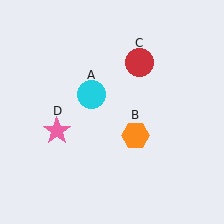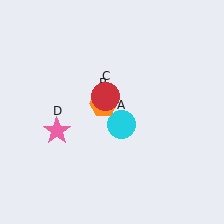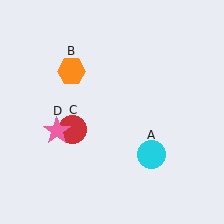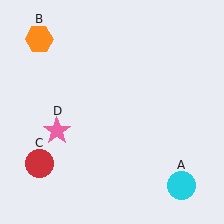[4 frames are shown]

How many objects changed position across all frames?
3 objects changed position: cyan circle (object A), orange hexagon (object B), red circle (object C).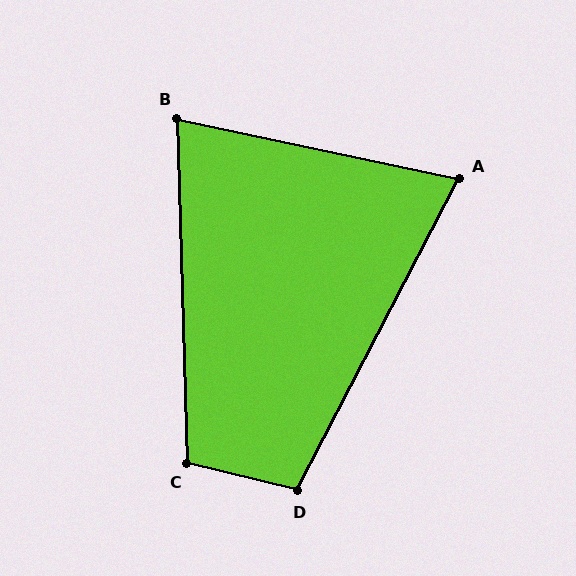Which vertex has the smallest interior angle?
A, at approximately 75 degrees.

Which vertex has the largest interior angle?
C, at approximately 105 degrees.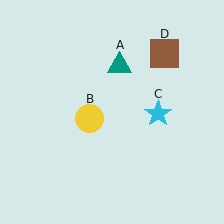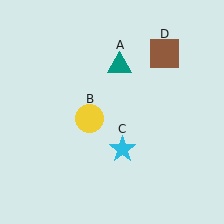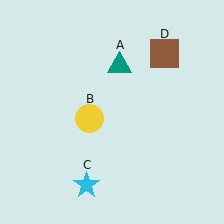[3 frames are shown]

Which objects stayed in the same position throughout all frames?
Teal triangle (object A) and yellow circle (object B) and brown square (object D) remained stationary.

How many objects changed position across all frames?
1 object changed position: cyan star (object C).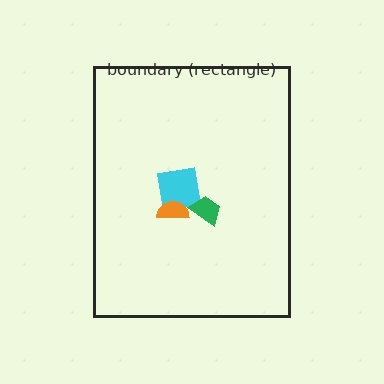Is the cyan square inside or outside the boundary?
Inside.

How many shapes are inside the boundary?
3 inside, 0 outside.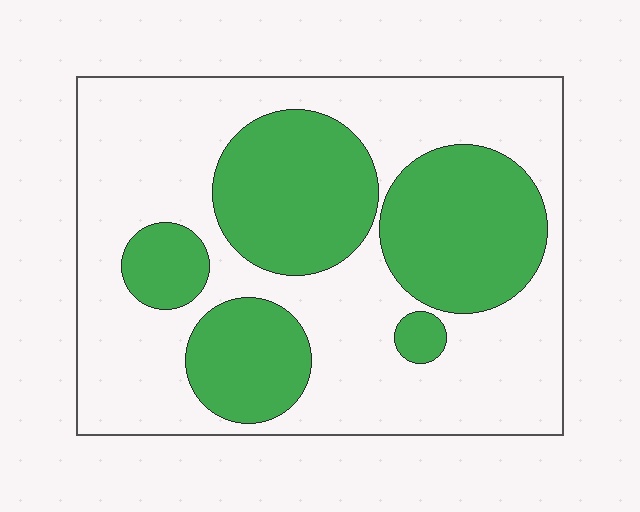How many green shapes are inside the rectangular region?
5.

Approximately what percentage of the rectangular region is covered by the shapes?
Approximately 35%.